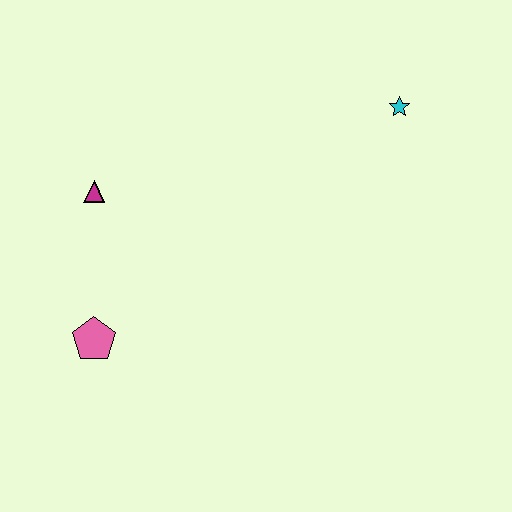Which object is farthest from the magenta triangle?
The cyan star is farthest from the magenta triangle.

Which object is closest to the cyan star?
The magenta triangle is closest to the cyan star.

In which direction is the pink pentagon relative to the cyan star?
The pink pentagon is to the left of the cyan star.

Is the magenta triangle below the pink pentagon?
No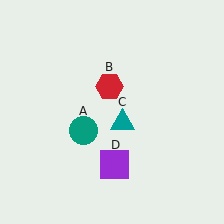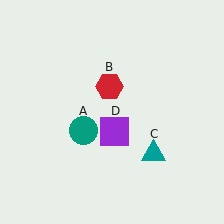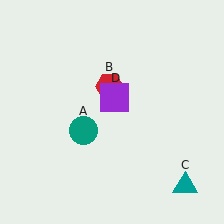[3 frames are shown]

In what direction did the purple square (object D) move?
The purple square (object D) moved up.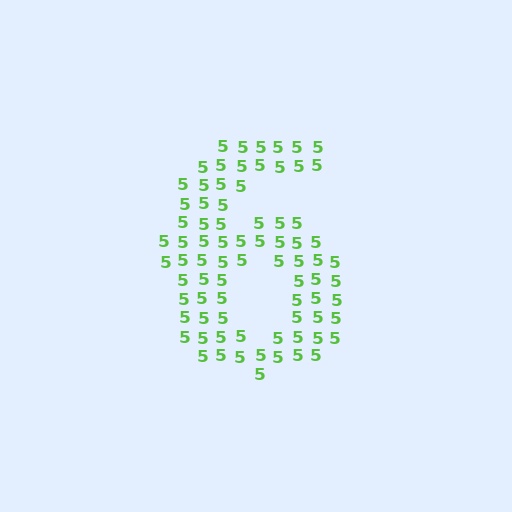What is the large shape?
The large shape is the digit 6.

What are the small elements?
The small elements are digit 5's.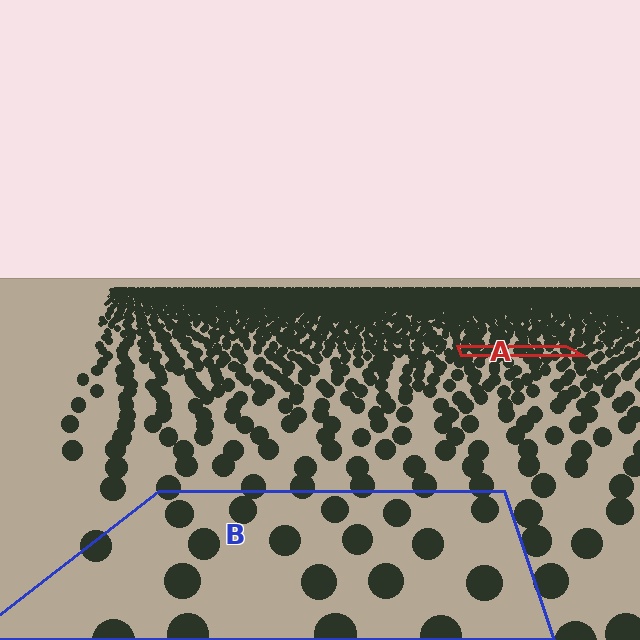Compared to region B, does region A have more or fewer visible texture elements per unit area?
Region A has more texture elements per unit area — they are packed more densely because it is farther away.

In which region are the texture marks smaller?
The texture marks are smaller in region A, because it is farther away.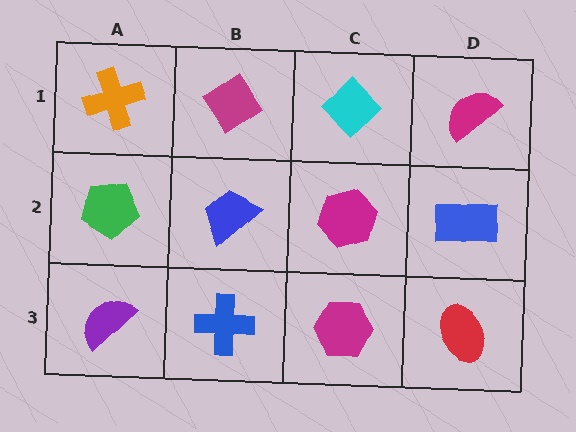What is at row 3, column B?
A blue cross.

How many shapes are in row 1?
4 shapes.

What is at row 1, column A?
An orange cross.